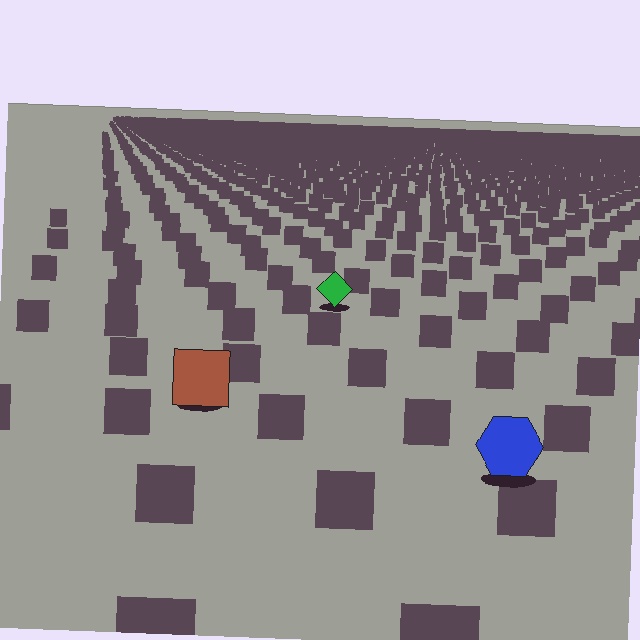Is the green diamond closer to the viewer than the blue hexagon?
No. The blue hexagon is closer — you can tell from the texture gradient: the ground texture is coarser near it.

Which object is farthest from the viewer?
The green diamond is farthest from the viewer. It appears smaller and the ground texture around it is denser.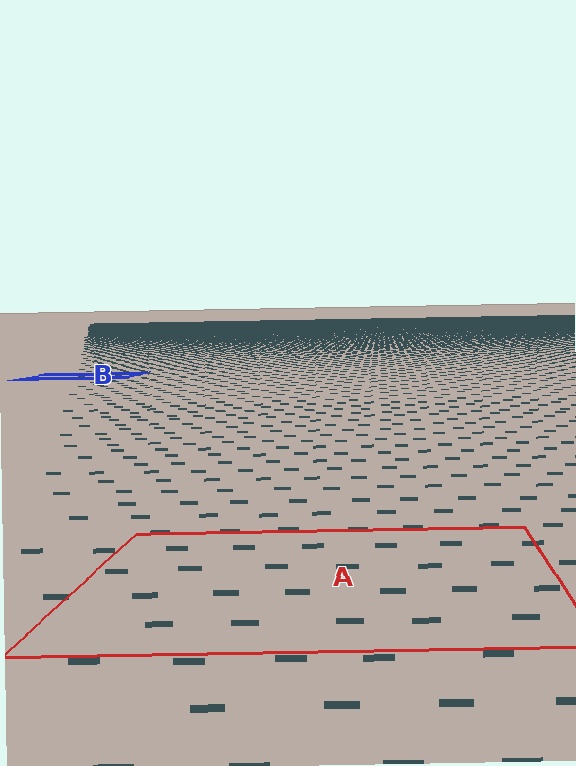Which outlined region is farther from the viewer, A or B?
Region B is farther from the viewer — the texture elements inside it appear smaller and more densely packed.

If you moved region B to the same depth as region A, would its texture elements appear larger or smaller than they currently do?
They would appear larger. At a closer depth, the same texture elements are projected at a bigger on-screen size.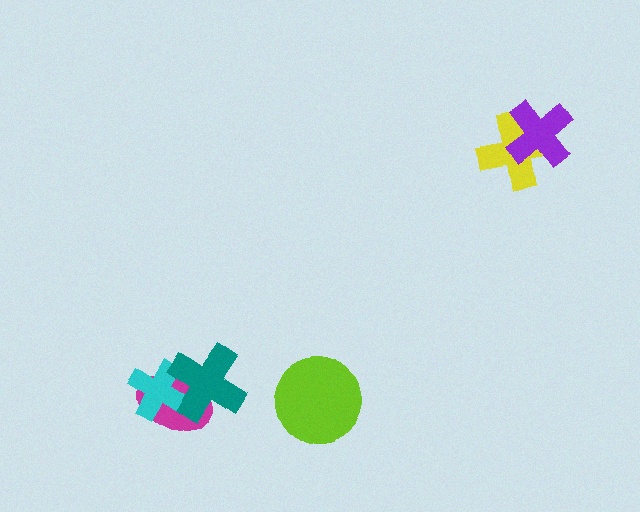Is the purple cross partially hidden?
No, no other shape covers it.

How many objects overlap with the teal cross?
2 objects overlap with the teal cross.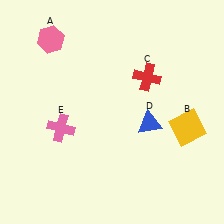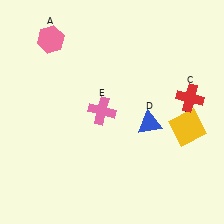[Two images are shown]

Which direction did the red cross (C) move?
The red cross (C) moved right.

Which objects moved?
The objects that moved are: the red cross (C), the pink cross (E).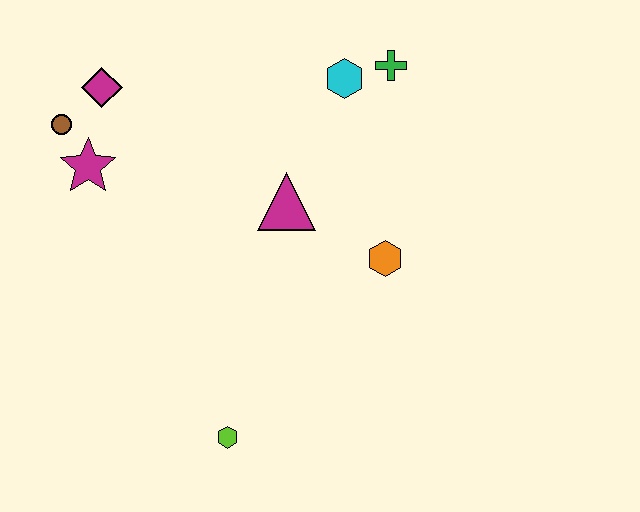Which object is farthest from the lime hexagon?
The green cross is farthest from the lime hexagon.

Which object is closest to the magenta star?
The brown circle is closest to the magenta star.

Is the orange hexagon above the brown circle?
No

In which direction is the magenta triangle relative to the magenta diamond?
The magenta triangle is to the right of the magenta diamond.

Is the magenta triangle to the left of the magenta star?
No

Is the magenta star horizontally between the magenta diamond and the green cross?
No